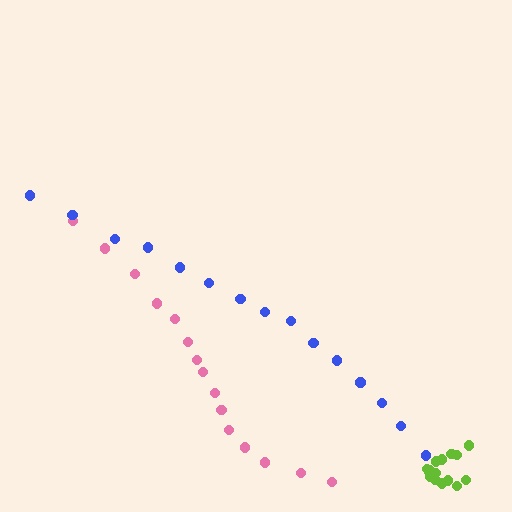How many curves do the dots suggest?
There are 3 distinct paths.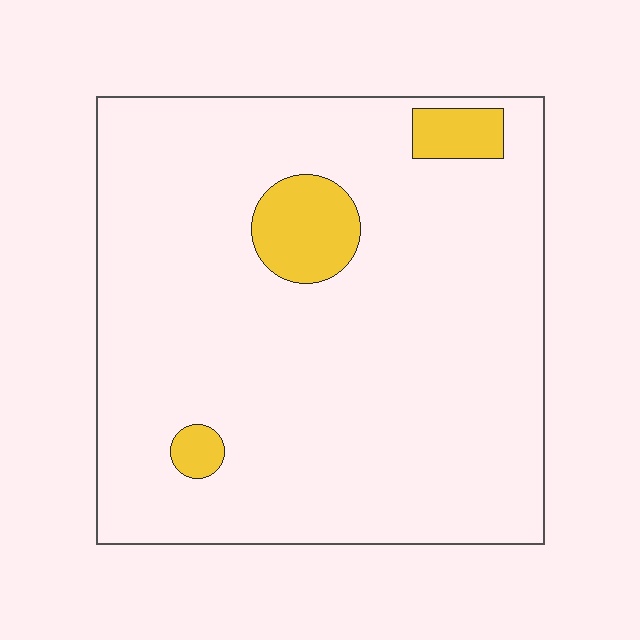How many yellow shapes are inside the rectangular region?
3.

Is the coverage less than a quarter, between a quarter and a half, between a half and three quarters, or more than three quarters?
Less than a quarter.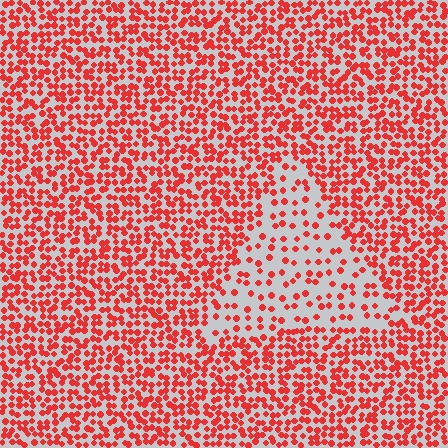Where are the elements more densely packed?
The elements are more densely packed outside the triangle boundary.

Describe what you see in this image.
The image contains small red elements arranged at two different densities. A triangle-shaped region is visible where the elements are less densely packed than the surrounding area.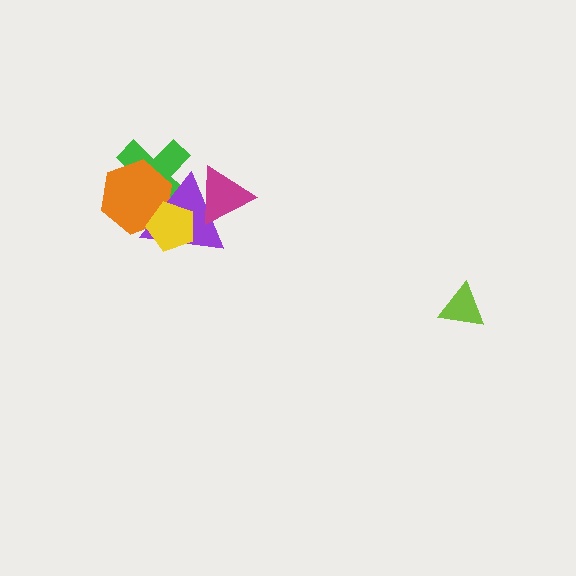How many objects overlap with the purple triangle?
4 objects overlap with the purple triangle.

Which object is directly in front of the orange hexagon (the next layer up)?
The purple triangle is directly in front of the orange hexagon.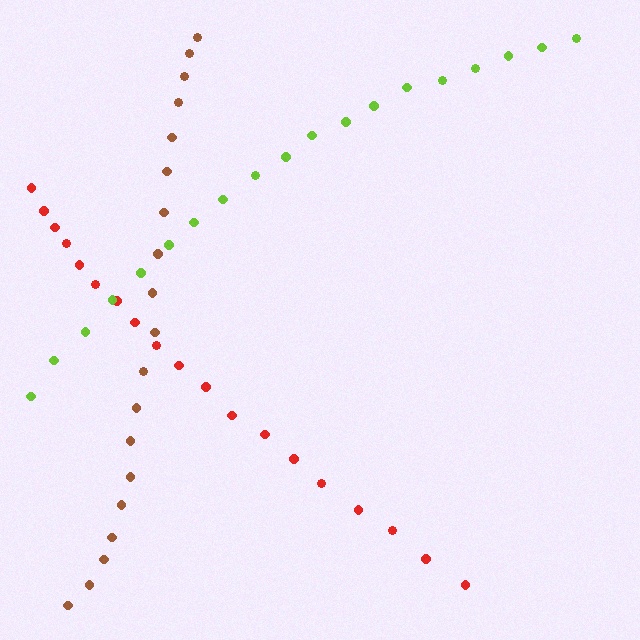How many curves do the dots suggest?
There are 3 distinct paths.